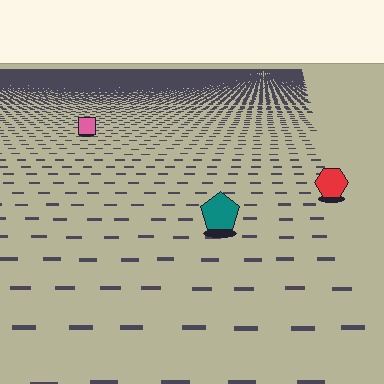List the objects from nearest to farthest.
From nearest to farthest: the teal pentagon, the red hexagon, the pink square.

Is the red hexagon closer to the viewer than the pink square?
Yes. The red hexagon is closer — you can tell from the texture gradient: the ground texture is coarser near it.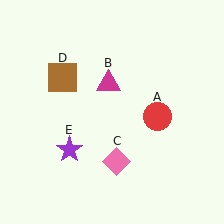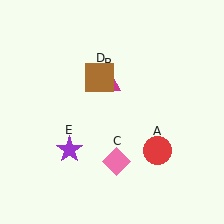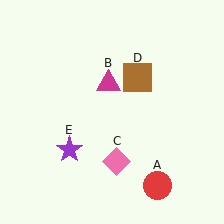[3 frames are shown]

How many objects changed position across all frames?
2 objects changed position: red circle (object A), brown square (object D).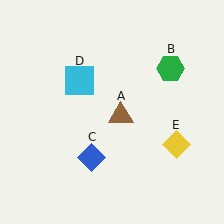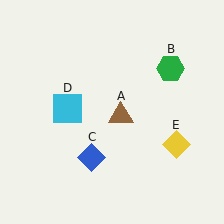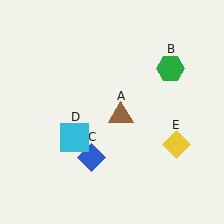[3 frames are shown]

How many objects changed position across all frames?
1 object changed position: cyan square (object D).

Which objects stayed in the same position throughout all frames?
Brown triangle (object A) and green hexagon (object B) and blue diamond (object C) and yellow diamond (object E) remained stationary.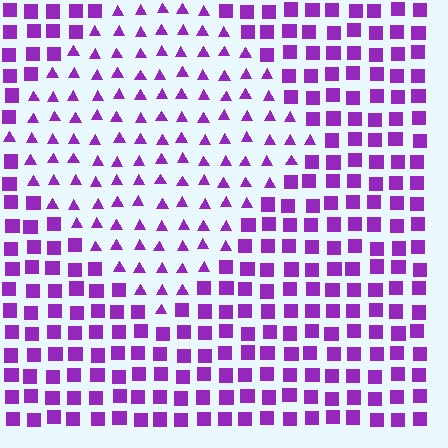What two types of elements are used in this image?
The image uses triangles inside the diamond region and squares outside it.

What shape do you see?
I see a diamond.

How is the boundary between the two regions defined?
The boundary is defined by a change in element shape: triangles inside vs. squares outside. All elements share the same color and spacing.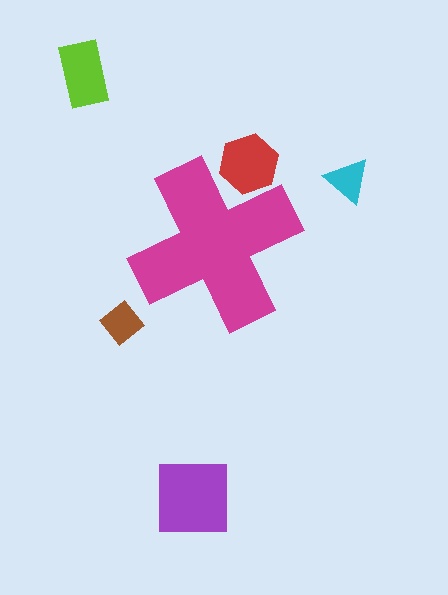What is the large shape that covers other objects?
A magenta cross.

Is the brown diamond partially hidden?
No, the brown diamond is fully visible.